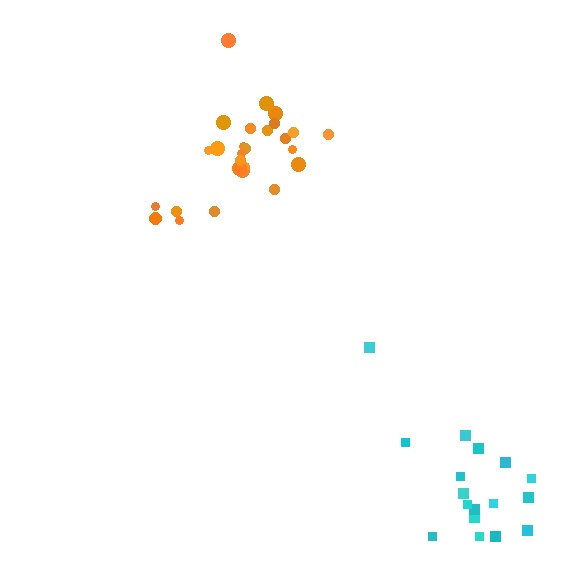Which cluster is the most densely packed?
Orange.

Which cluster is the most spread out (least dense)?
Cyan.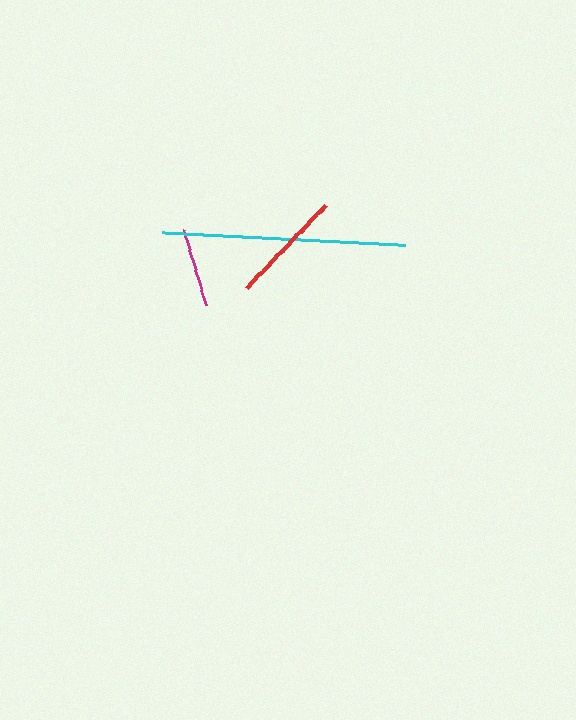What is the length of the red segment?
The red segment is approximately 115 pixels long.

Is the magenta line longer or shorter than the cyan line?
The cyan line is longer than the magenta line.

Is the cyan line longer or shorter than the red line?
The cyan line is longer than the red line.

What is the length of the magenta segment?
The magenta segment is approximately 79 pixels long.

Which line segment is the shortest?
The magenta line is the shortest at approximately 79 pixels.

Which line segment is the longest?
The cyan line is the longest at approximately 242 pixels.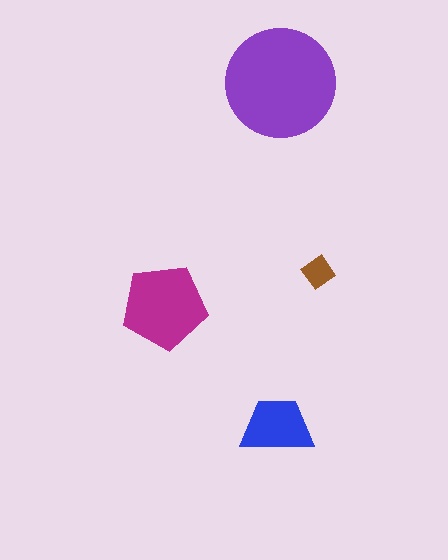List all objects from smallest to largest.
The brown diamond, the blue trapezoid, the magenta pentagon, the purple circle.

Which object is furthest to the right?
The brown diamond is rightmost.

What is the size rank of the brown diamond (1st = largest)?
4th.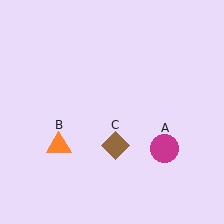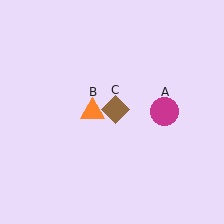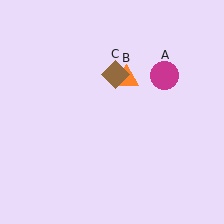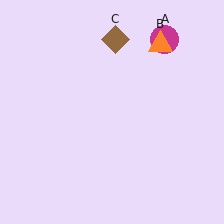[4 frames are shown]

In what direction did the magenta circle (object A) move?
The magenta circle (object A) moved up.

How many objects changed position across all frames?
3 objects changed position: magenta circle (object A), orange triangle (object B), brown diamond (object C).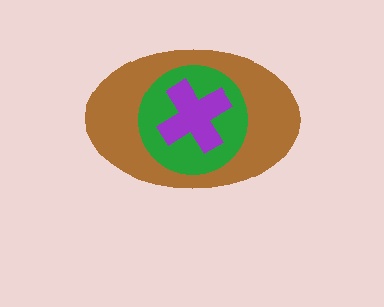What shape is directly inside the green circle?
The purple cross.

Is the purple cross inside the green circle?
Yes.